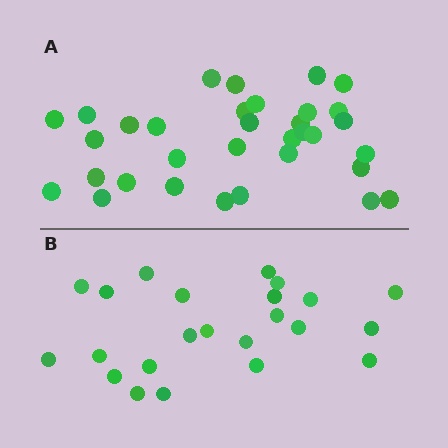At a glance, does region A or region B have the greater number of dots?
Region A (the top region) has more dots.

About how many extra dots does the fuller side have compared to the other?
Region A has roughly 10 or so more dots than region B.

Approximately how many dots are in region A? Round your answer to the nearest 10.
About 30 dots. (The exact count is 33, which rounds to 30.)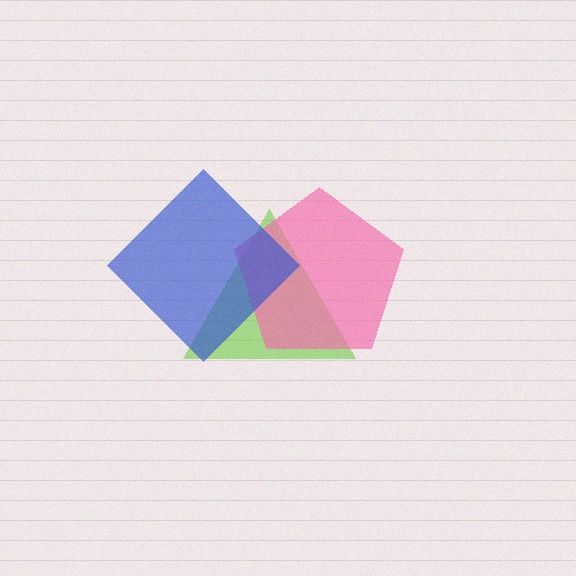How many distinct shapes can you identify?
There are 3 distinct shapes: a lime triangle, a pink pentagon, a blue diamond.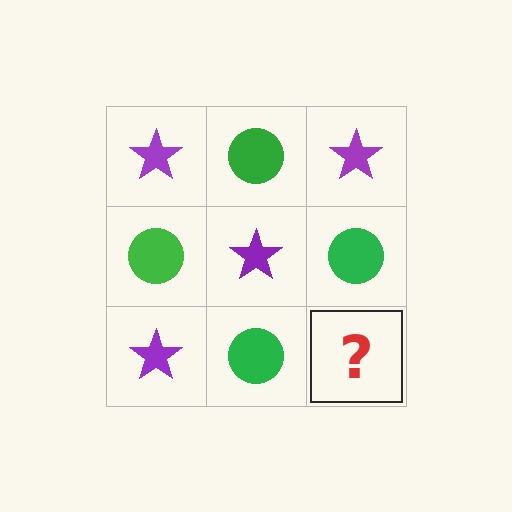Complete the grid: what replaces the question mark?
The question mark should be replaced with a purple star.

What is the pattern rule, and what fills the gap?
The rule is that it alternates purple star and green circle in a checkerboard pattern. The gap should be filled with a purple star.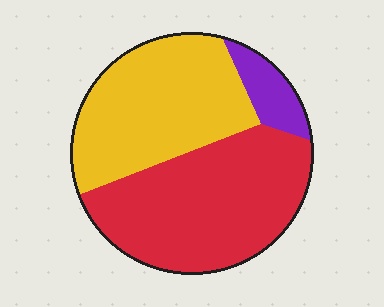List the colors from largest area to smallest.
From largest to smallest: red, yellow, purple.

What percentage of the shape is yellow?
Yellow takes up between a third and a half of the shape.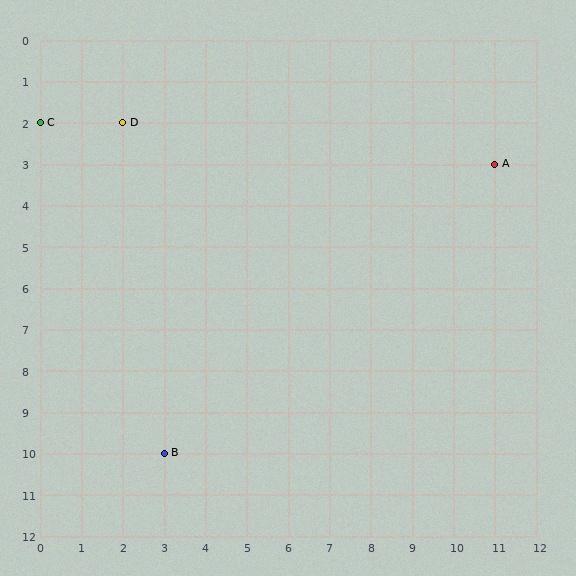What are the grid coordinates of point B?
Point B is at grid coordinates (3, 10).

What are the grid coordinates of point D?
Point D is at grid coordinates (2, 2).